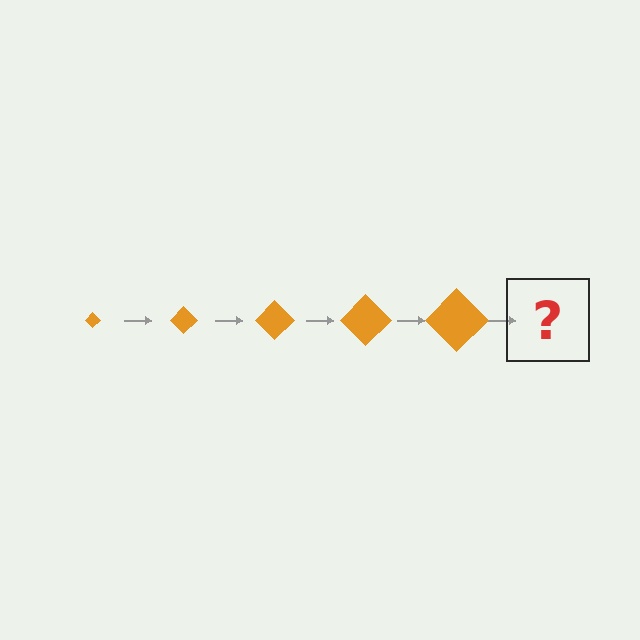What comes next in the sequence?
The next element should be an orange diamond, larger than the previous one.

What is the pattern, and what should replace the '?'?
The pattern is that the diamond gets progressively larger each step. The '?' should be an orange diamond, larger than the previous one.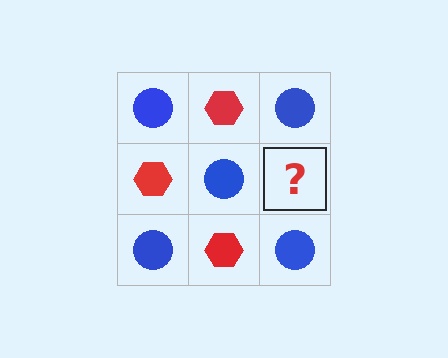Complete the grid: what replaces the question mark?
The question mark should be replaced with a red hexagon.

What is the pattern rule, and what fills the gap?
The rule is that it alternates blue circle and red hexagon in a checkerboard pattern. The gap should be filled with a red hexagon.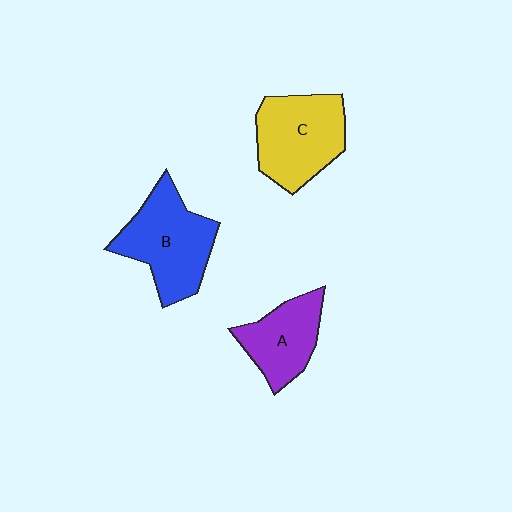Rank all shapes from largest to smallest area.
From largest to smallest: B (blue), C (yellow), A (purple).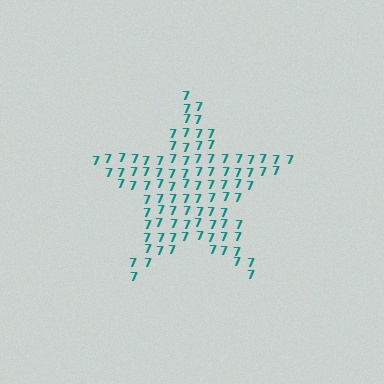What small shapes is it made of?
It is made of small digit 7's.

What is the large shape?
The large shape is a star.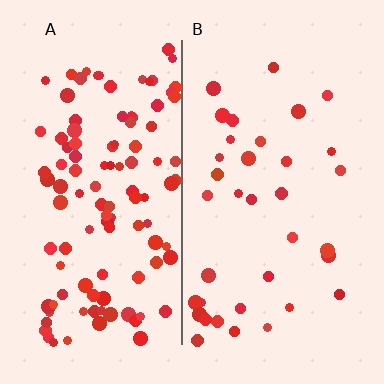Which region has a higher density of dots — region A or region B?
A (the left).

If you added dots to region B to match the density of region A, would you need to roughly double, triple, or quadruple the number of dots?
Approximately triple.